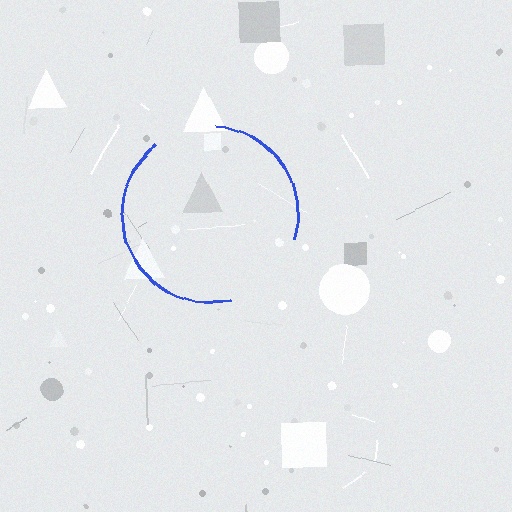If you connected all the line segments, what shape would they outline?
They would outline a circle.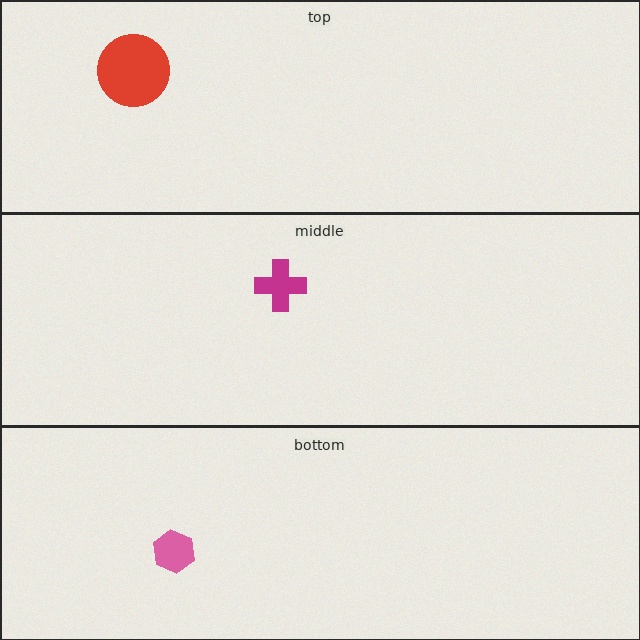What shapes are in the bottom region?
The pink hexagon.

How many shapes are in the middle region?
1.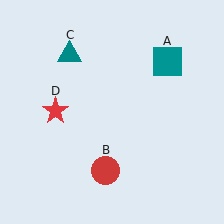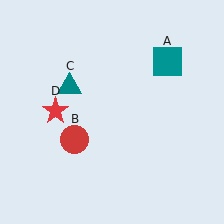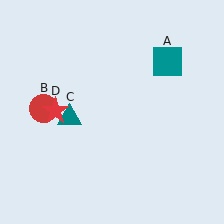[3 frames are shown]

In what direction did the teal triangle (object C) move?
The teal triangle (object C) moved down.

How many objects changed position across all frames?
2 objects changed position: red circle (object B), teal triangle (object C).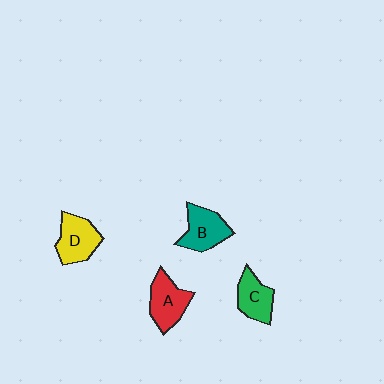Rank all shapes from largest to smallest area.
From largest to smallest: A (red), D (yellow), B (teal), C (green).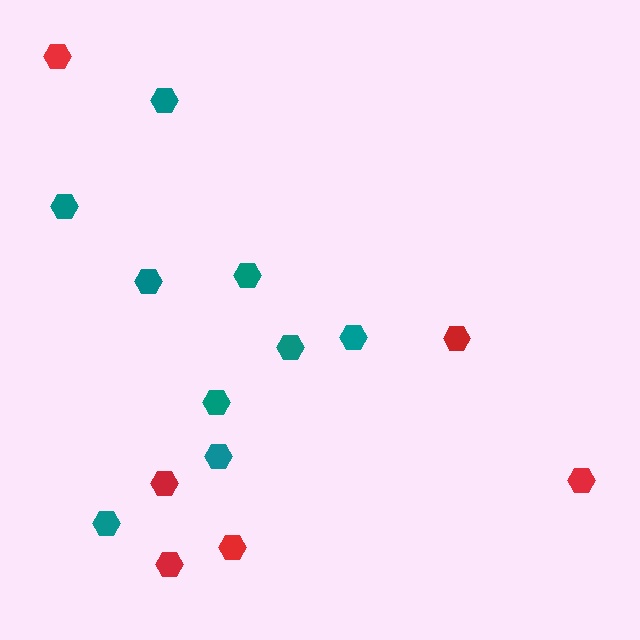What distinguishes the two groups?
There are 2 groups: one group of teal hexagons (9) and one group of red hexagons (6).